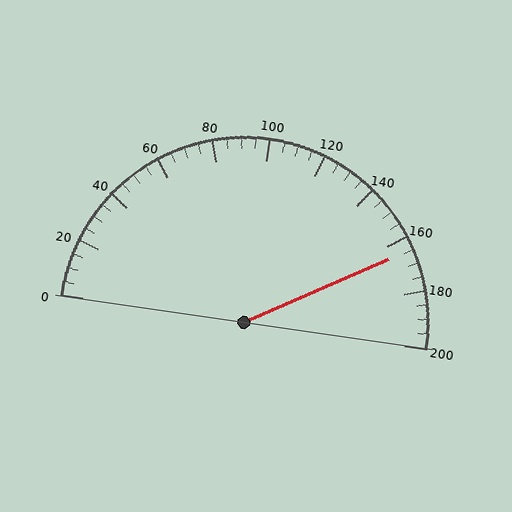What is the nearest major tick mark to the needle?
The nearest major tick mark is 160.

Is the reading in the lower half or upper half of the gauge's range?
The reading is in the upper half of the range (0 to 200).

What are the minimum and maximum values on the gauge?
The gauge ranges from 0 to 200.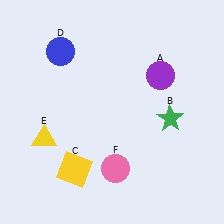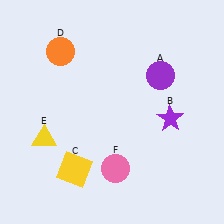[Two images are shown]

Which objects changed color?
B changed from green to purple. D changed from blue to orange.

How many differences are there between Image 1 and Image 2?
There are 2 differences between the two images.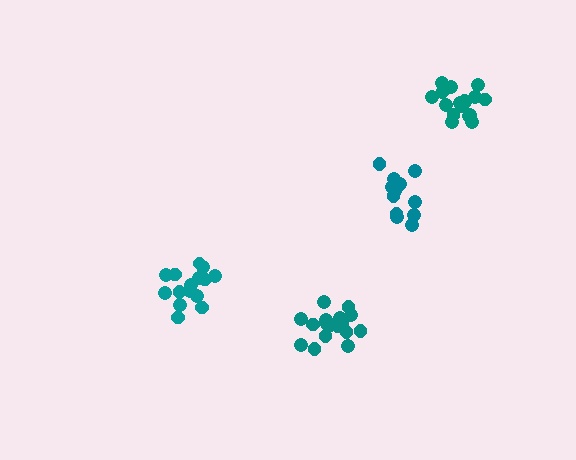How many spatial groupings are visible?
There are 4 spatial groupings.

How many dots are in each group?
Group 1: 13 dots, Group 2: 15 dots, Group 3: 17 dots, Group 4: 17 dots (62 total).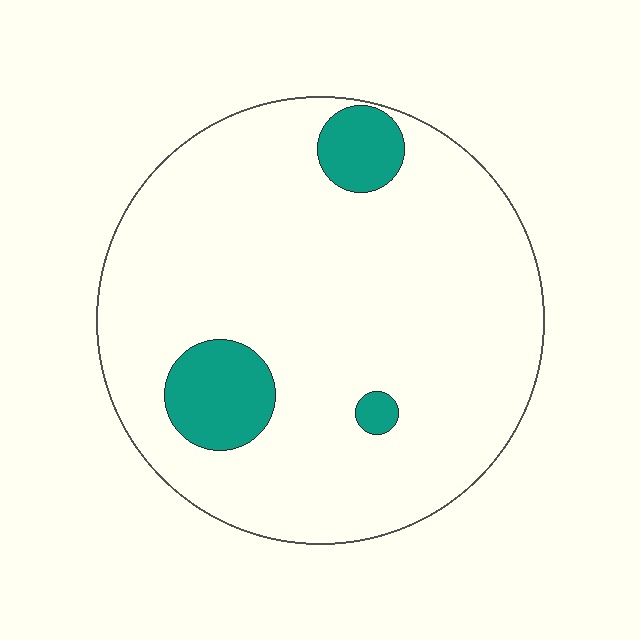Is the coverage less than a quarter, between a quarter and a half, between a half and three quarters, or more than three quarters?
Less than a quarter.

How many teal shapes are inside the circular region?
3.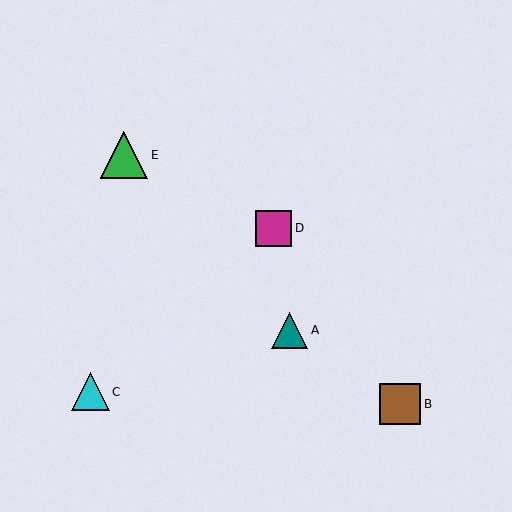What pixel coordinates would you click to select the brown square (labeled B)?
Click at (400, 404) to select the brown square B.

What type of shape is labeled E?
Shape E is a green triangle.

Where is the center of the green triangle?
The center of the green triangle is at (124, 155).